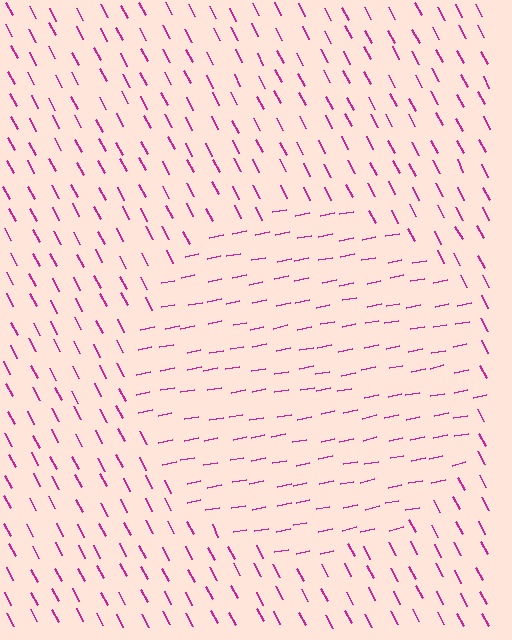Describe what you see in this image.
The image is filled with small magenta line segments. A circle region in the image has lines oriented differently from the surrounding lines, creating a visible texture boundary.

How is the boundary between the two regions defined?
The boundary is defined purely by a change in line orientation (approximately 74 degrees difference). All lines are the same color and thickness.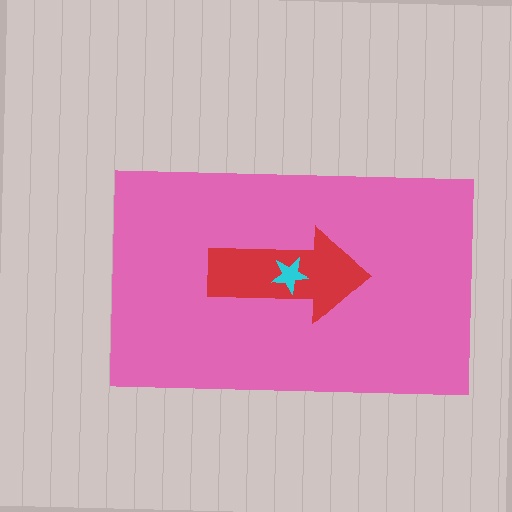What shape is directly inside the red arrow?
The cyan star.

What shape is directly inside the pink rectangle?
The red arrow.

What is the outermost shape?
The pink rectangle.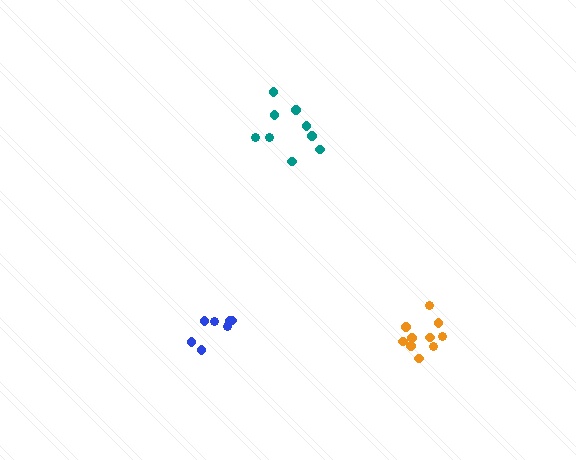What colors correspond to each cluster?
The clusters are colored: teal, blue, orange.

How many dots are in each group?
Group 1: 9 dots, Group 2: 7 dots, Group 3: 10 dots (26 total).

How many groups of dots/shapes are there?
There are 3 groups.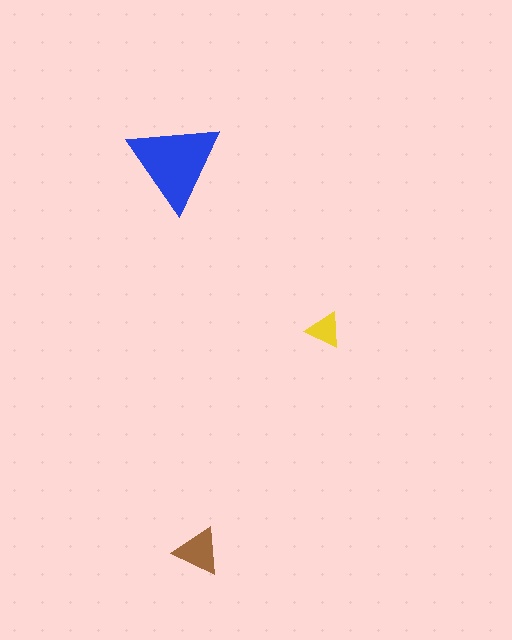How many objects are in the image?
There are 3 objects in the image.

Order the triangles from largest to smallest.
the blue one, the brown one, the yellow one.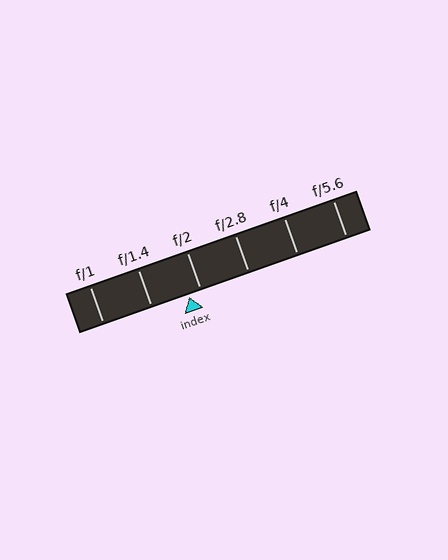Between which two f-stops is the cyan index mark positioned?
The index mark is between f/1.4 and f/2.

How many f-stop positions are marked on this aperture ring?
There are 6 f-stop positions marked.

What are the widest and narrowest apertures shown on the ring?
The widest aperture shown is f/1 and the narrowest is f/5.6.